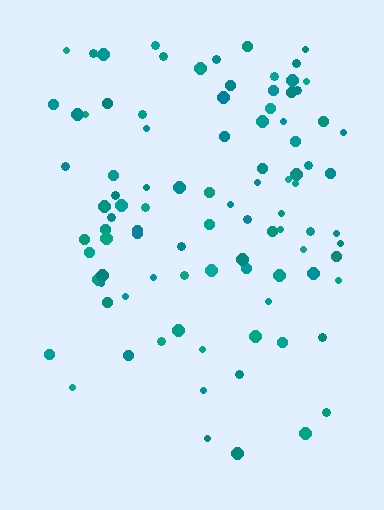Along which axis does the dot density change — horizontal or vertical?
Vertical.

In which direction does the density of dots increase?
From bottom to top, with the top side densest.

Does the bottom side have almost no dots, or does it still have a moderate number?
Still a moderate number, just noticeably fewer than the top.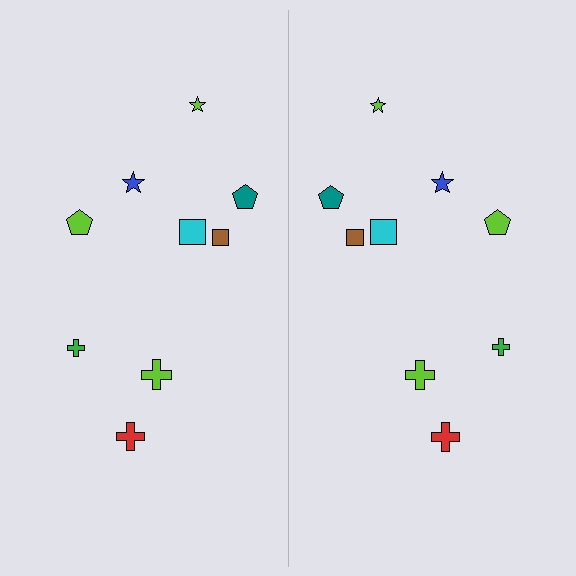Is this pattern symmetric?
Yes, this pattern has bilateral (reflection) symmetry.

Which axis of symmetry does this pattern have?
The pattern has a vertical axis of symmetry running through the center of the image.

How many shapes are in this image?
There are 18 shapes in this image.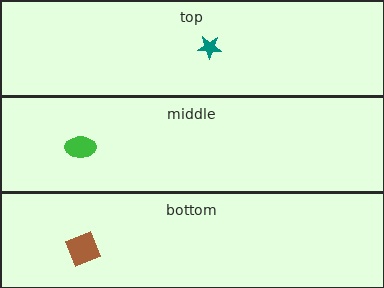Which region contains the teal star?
The top region.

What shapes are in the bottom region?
The brown square.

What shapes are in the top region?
The teal star.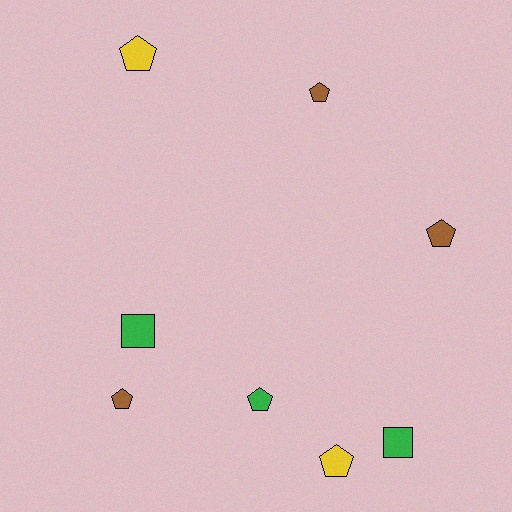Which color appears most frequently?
Brown, with 3 objects.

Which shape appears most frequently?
Pentagon, with 6 objects.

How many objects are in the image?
There are 8 objects.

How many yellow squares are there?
There are no yellow squares.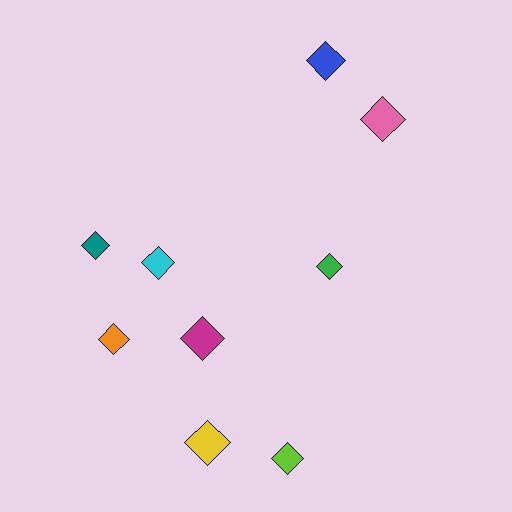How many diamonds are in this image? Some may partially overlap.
There are 9 diamonds.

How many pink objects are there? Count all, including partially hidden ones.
There is 1 pink object.